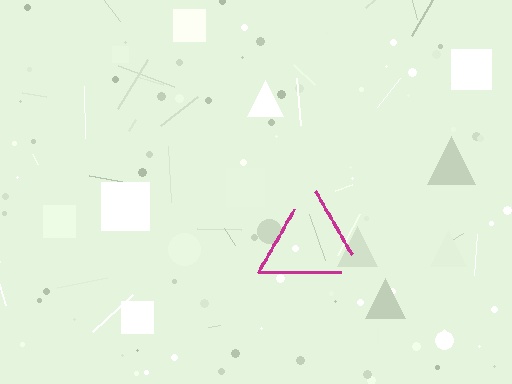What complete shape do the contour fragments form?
The contour fragments form a triangle.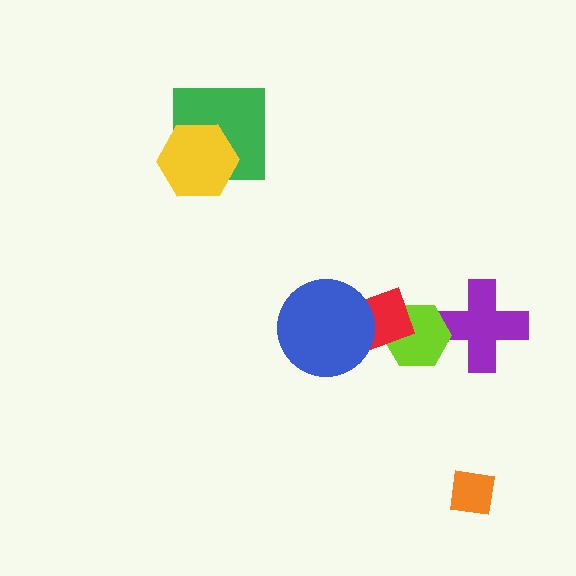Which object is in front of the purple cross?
The lime hexagon is in front of the purple cross.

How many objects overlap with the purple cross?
1 object overlaps with the purple cross.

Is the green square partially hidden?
Yes, it is partially covered by another shape.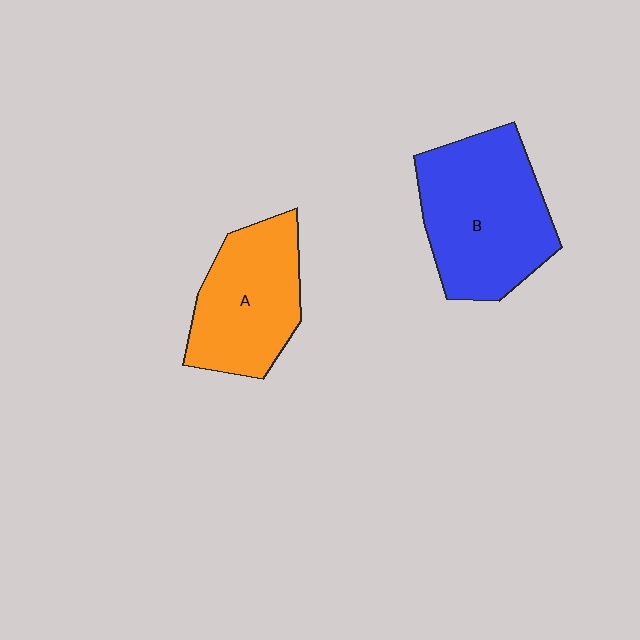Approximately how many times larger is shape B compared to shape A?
Approximately 1.3 times.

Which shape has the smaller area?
Shape A (orange).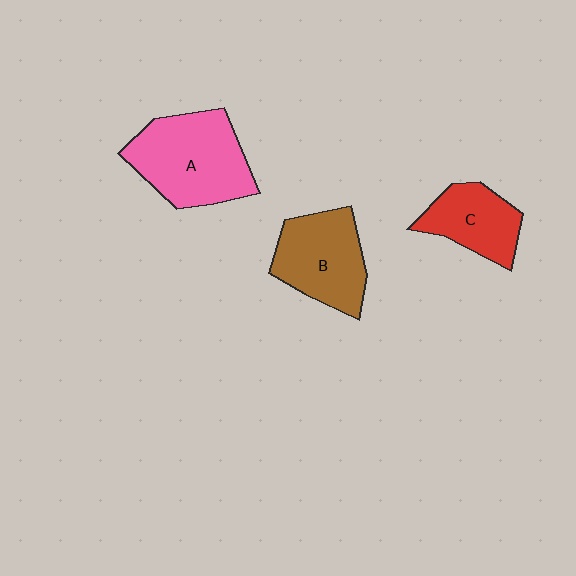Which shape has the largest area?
Shape A (pink).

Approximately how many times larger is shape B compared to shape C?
Approximately 1.3 times.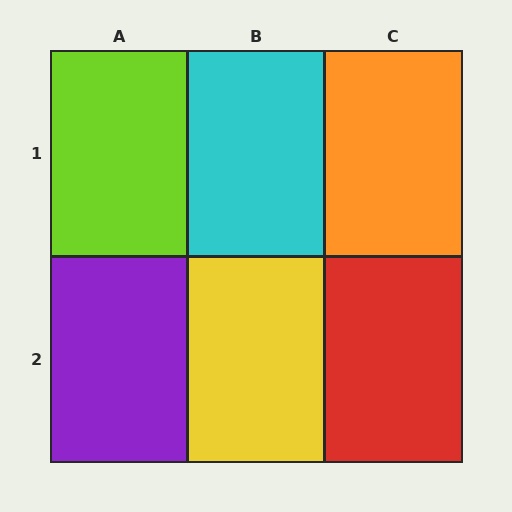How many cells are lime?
1 cell is lime.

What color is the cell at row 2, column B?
Yellow.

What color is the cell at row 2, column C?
Red.